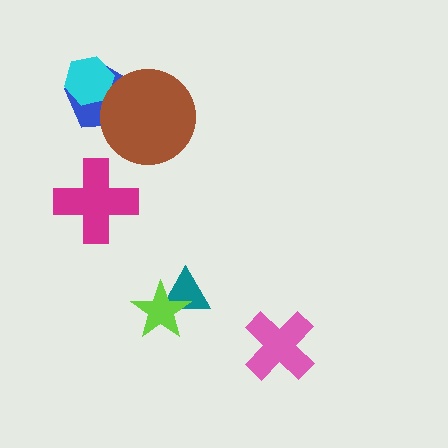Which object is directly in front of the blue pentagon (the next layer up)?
The cyan hexagon is directly in front of the blue pentagon.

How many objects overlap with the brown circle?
1 object overlaps with the brown circle.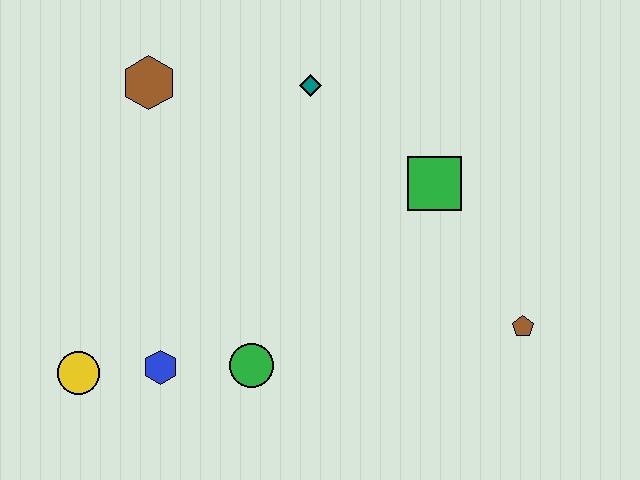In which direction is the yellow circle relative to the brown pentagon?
The yellow circle is to the left of the brown pentagon.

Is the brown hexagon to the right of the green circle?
No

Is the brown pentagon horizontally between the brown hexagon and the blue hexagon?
No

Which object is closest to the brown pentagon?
The green square is closest to the brown pentagon.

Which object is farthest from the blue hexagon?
The brown pentagon is farthest from the blue hexagon.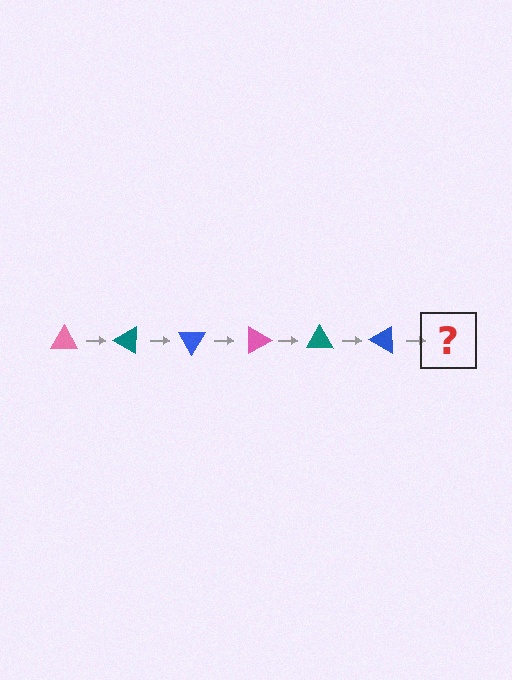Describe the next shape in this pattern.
It should be a pink triangle, rotated 180 degrees from the start.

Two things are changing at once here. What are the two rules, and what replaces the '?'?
The two rules are that it rotates 30 degrees each step and the color cycles through pink, teal, and blue. The '?' should be a pink triangle, rotated 180 degrees from the start.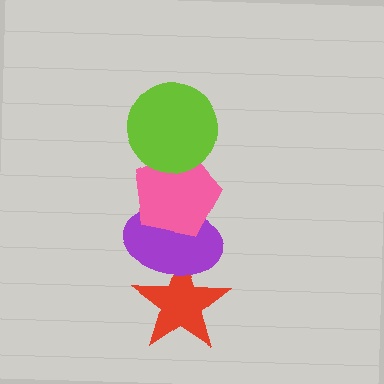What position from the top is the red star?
The red star is 4th from the top.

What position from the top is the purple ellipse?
The purple ellipse is 3rd from the top.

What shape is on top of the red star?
The purple ellipse is on top of the red star.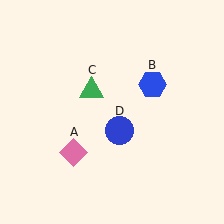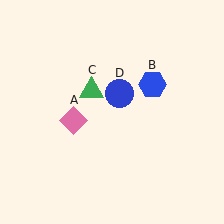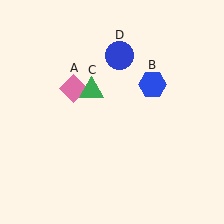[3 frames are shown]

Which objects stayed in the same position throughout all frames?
Blue hexagon (object B) and green triangle (object C) remained stationary.